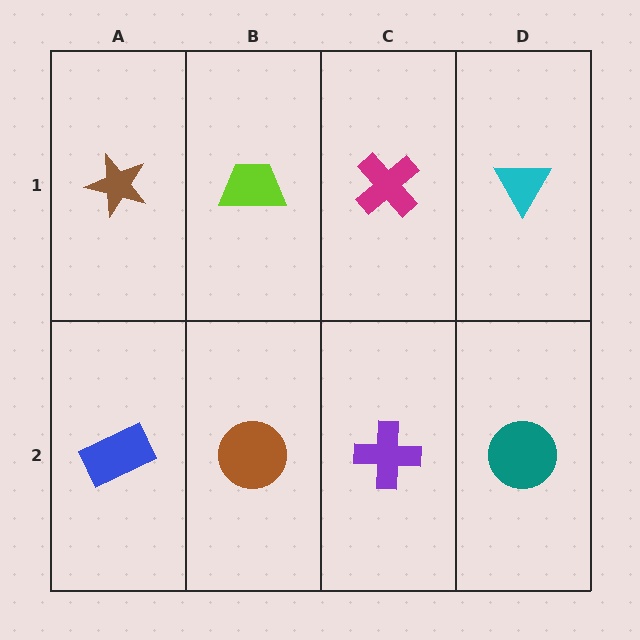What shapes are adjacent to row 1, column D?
A teal circle (row 2, column D), a magenta cross (row 1, column C).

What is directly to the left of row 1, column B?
A brown star.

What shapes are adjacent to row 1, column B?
A brown circle (row 2, column B), a brown star (row 1, column A), a magenta cross (row 1, column C).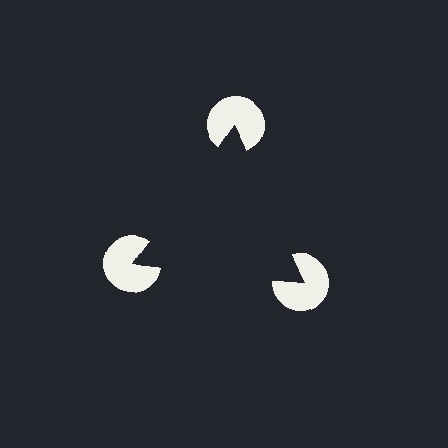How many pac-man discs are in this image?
There are 3 — one at each vertex of the illusory triangle.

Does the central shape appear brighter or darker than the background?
It typically appears slightly darker than the background, even though no actual brightness change is drawn.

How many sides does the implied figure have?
3 sides.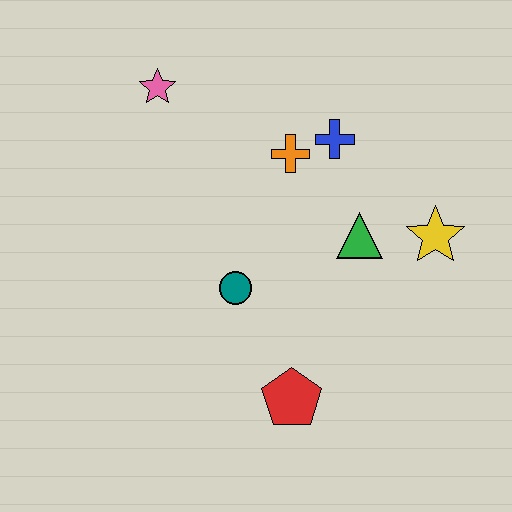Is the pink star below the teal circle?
No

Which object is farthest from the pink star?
The red pentagon is farthest from the pink star.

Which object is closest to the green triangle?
The yellow star is closest to the green triangle.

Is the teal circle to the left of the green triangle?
Yes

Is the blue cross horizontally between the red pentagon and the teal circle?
No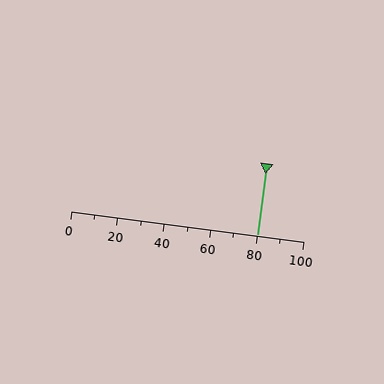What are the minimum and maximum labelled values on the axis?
The axis runs from 0 to 100.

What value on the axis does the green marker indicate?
The marker indicates approximately 80.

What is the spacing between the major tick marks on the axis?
The major ticks are spaced 20 apart.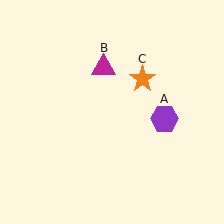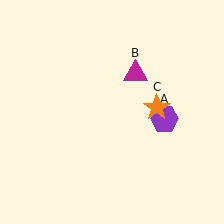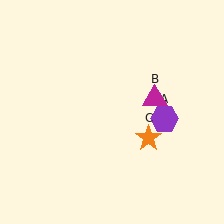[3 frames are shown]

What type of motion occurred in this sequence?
The magenta triangle (object B), orange star (object C) rotated clockwise around the center of the scene.